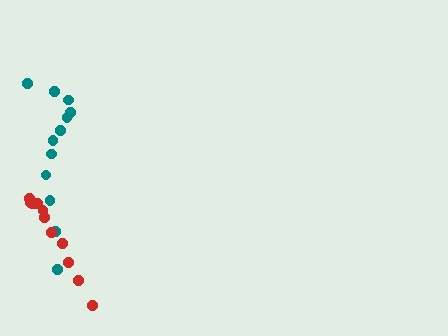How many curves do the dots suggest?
There are 2 distinct paths.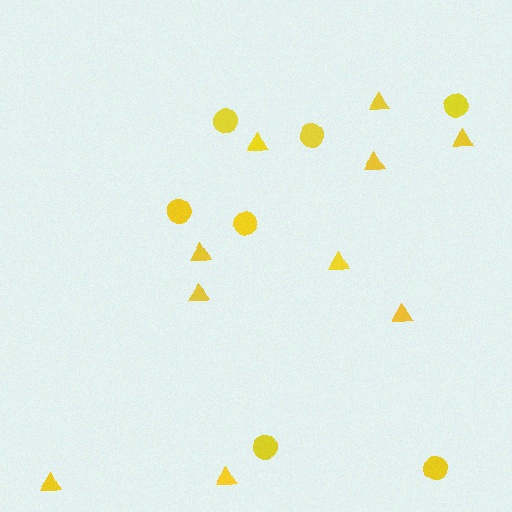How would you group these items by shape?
There are 2 groups: one group of triangles (10) and one group of circles (7).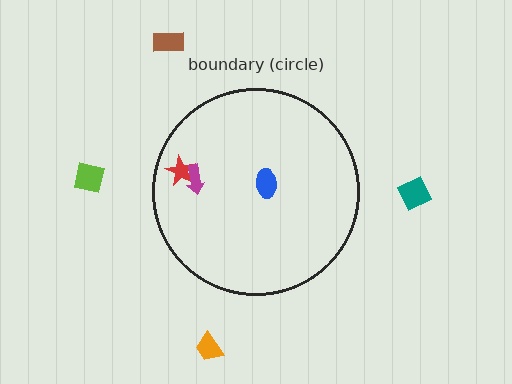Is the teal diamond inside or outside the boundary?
Outside.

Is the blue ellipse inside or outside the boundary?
Inside.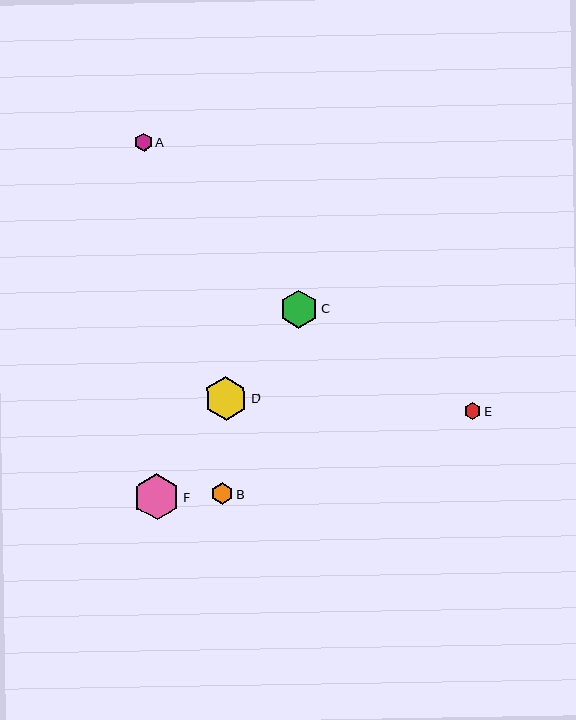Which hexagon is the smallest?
Hexagon E is the smallest with a size of approximately 16 pixels.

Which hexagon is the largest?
Hexagon F is the largest with a size of approximately 46 pixels.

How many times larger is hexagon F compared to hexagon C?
Hexagon F is approximately 1.2 times the size of hexagon C.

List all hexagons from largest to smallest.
From largest to smallest: F, D, C, B, A, E.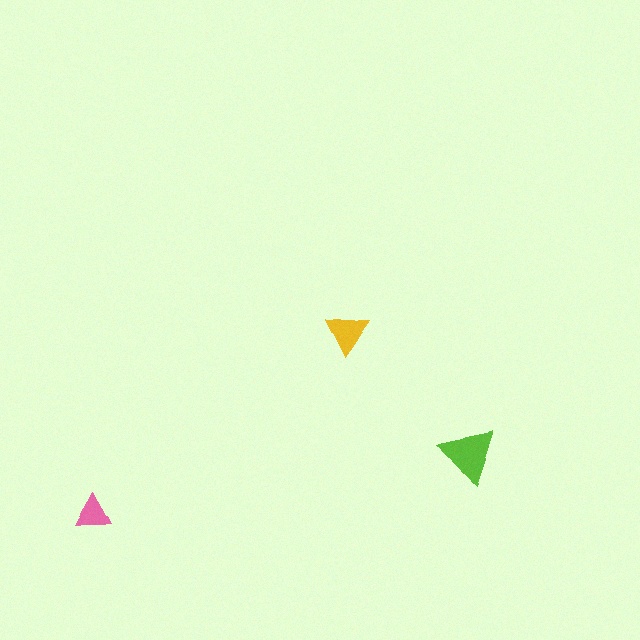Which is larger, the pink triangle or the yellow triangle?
The yellow one.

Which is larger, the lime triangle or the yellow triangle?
The lime one.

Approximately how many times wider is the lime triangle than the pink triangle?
About 1.5 times wider.